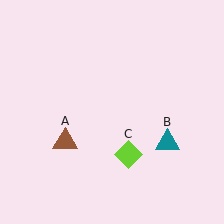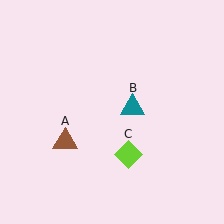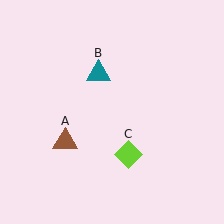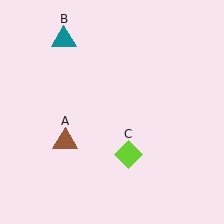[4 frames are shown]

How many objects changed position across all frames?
1 object changed position: teal triangle (object B).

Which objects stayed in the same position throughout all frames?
Brown triangle (object A) and lime diamond (object C) remained stationary.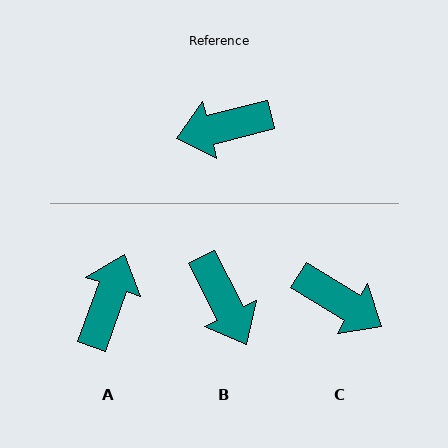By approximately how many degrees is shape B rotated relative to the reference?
Approximately 103 degrees counter-clockwise.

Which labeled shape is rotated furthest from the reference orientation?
C, about 134 degrees away.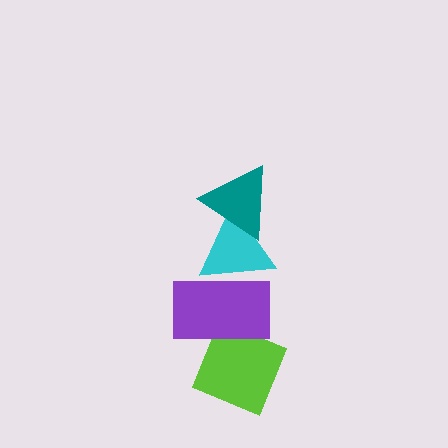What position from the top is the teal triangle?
The teal triangle is 1st from the top.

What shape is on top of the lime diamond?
The purple rectangle is on top of the lime diamond.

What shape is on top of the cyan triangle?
The teal triangle is on top of the cyan triangle.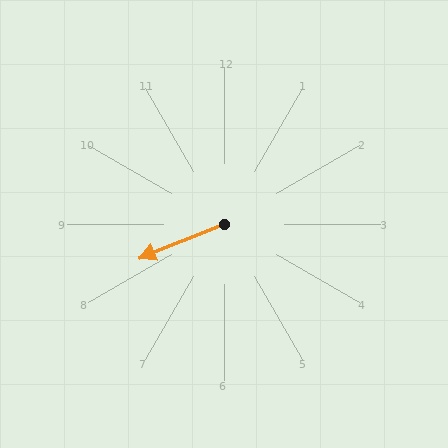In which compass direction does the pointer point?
West.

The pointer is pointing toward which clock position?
Roughly 8 o'clock.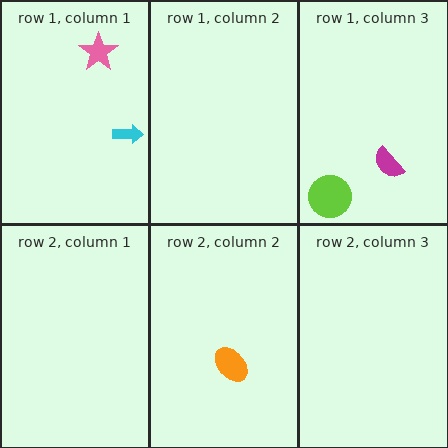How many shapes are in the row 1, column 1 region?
2.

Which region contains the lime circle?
The row 1, column 3 region.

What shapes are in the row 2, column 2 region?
The orange ellipse.